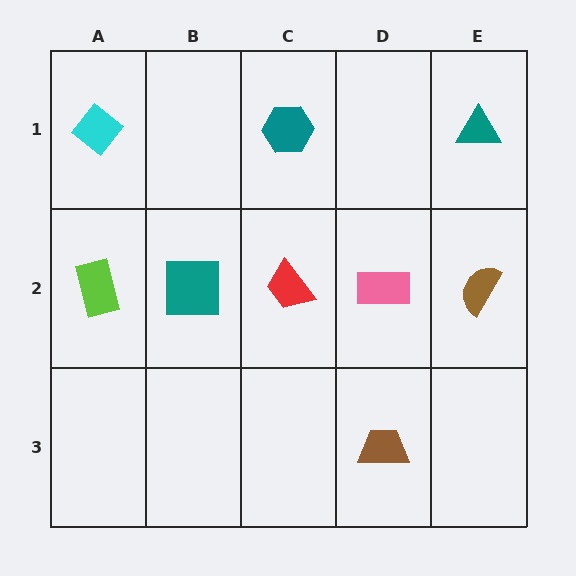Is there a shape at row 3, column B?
No, that cell is empty.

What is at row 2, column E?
A brown semicircle.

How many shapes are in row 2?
5 shapes.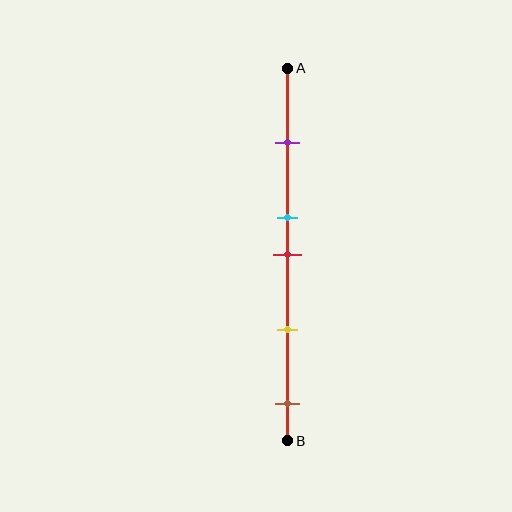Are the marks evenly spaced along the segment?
No, the marks are not evenly spaced.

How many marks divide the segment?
There are 5 marks dividing the segment.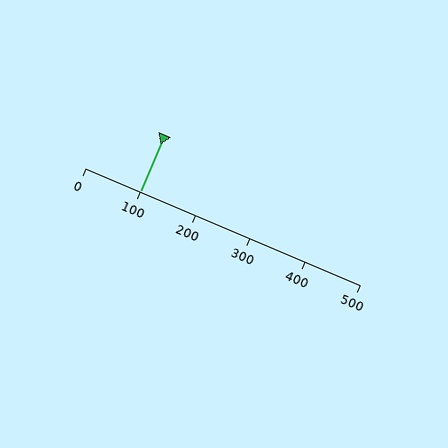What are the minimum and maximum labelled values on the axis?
The axis runs from 0 to 500.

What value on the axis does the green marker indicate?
The marker indicates approximately 100.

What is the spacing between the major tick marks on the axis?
The major ticks are spaced 100 apart.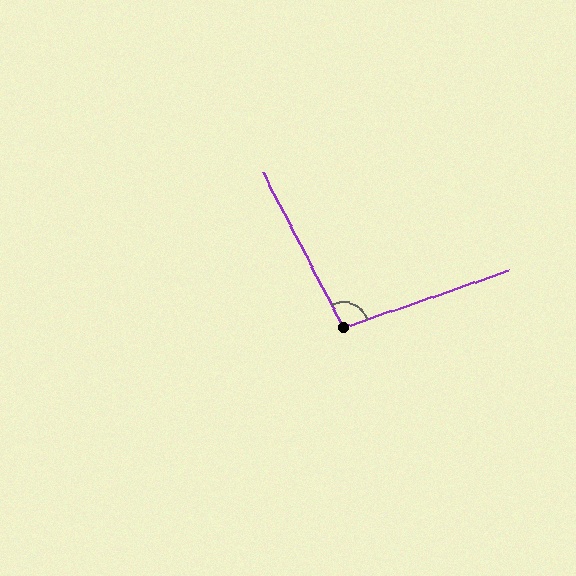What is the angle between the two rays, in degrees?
Approximately 98 degrees.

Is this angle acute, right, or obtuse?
It is obtuse.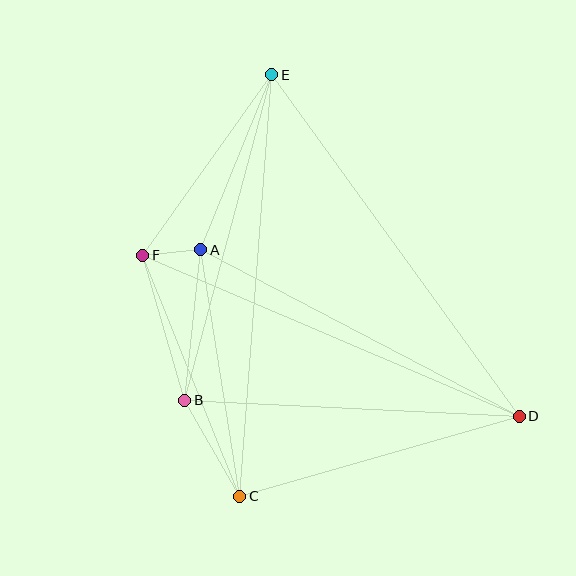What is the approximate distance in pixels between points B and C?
The distance between B and C is approximately 111 pixels.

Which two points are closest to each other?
Points A and F are closest to each other.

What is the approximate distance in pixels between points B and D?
The distance between B and D is approximately 335 pixels.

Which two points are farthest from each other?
Points C and E are farthest from each other.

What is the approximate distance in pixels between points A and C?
The distance between A and C is approximately 250 pixels.